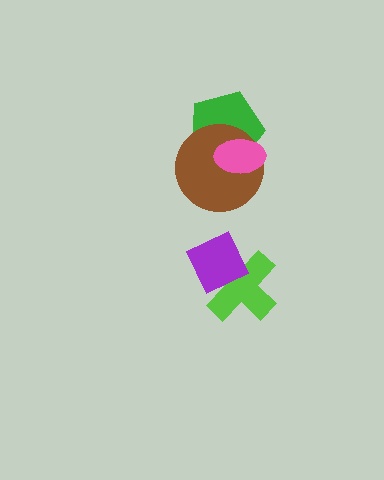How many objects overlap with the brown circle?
2 objects overlap with the brown circle.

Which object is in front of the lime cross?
The purple diamond is in front of the lime cross.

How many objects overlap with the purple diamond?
1 object overlaps with the purple diamond.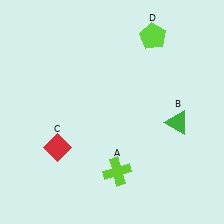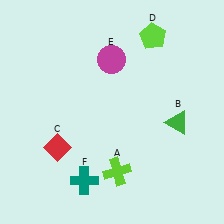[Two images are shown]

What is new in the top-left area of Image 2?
A magenta circle (E) was added in the top-left area of Image 2.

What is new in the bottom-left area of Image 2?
A teal cross (F) was added in the bottom-left area of Image 2.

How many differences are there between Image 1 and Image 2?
There are 2 differences between the two images.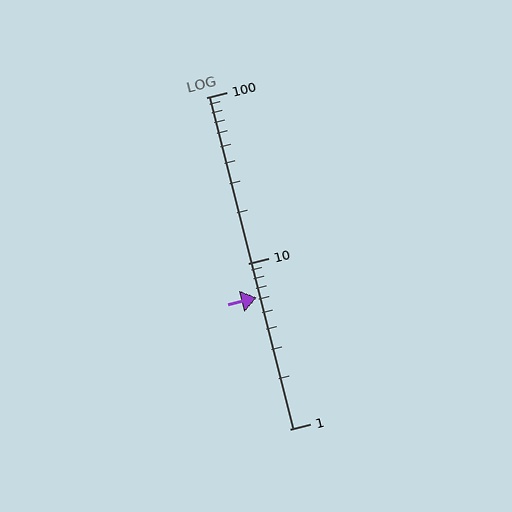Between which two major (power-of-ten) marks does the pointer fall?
The pointer is between 1 and 10.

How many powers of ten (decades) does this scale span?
The scale spans 2 decades, from 1 to 100.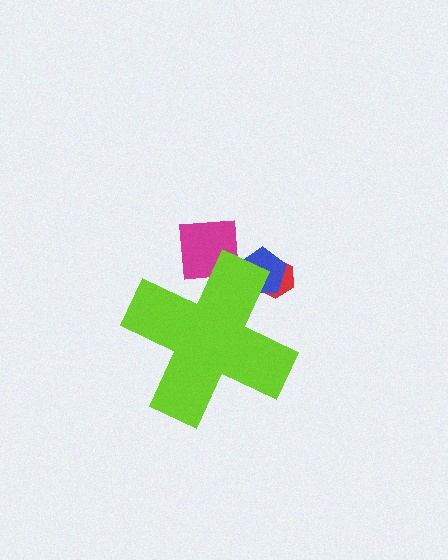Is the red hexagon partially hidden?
Yes, the red hexagon is partially hidden behind the lime cross.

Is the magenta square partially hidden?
Yes, the magenta square is partially hidden behind the lime cross.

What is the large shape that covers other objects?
A lime cross.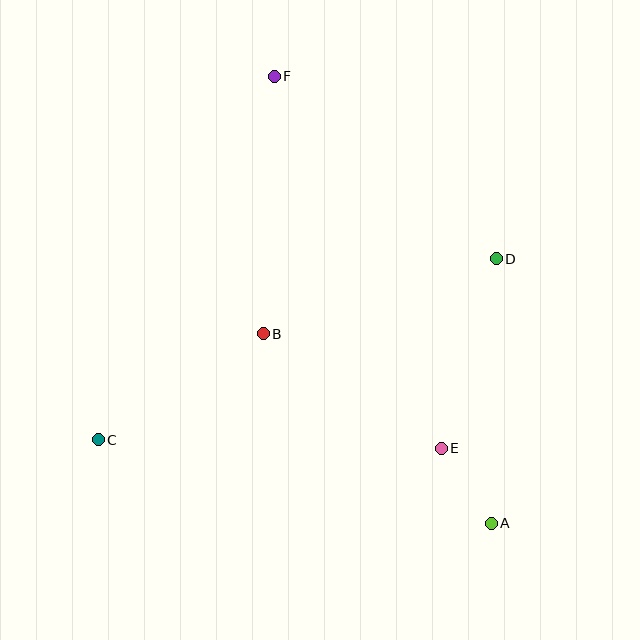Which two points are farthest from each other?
Points A and F are farthest from each other.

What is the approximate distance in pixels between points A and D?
The distance between A and D is approximately 265 pixels.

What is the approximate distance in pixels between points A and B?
The distance between A and B is approximately 297 pixels.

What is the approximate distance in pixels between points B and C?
The distance between B and C is approximately 196 pixels.